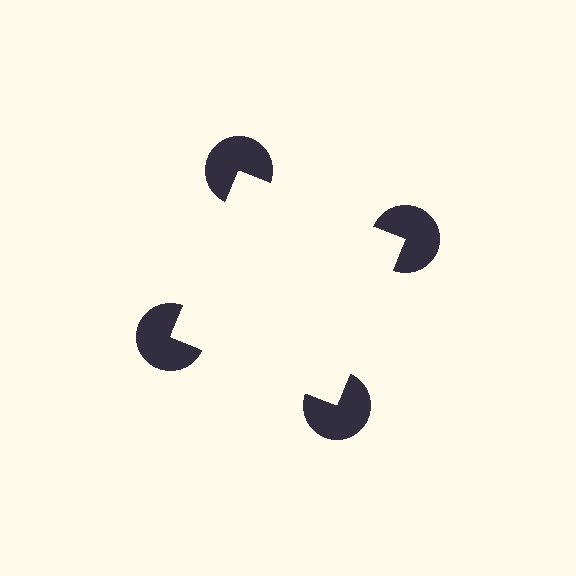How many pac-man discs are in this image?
There are 4 — one at each vertex of the illusory square.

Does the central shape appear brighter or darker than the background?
It typically appears slightly brighter than the background, even though no actual brightness change is drawn.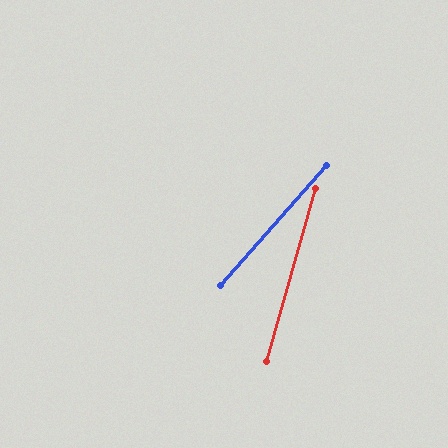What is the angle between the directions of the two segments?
Approximately 26 degrees.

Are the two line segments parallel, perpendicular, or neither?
Neither parallel nor perpendicular — they differ by about 26°.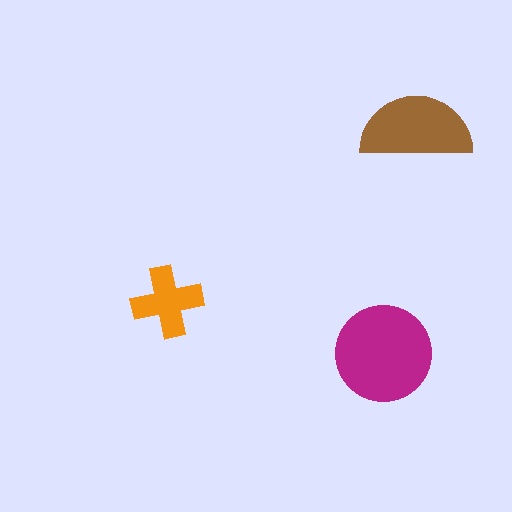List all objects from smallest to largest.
The orange cross, the brown semicircle, the magenta circle.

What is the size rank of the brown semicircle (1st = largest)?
2nd.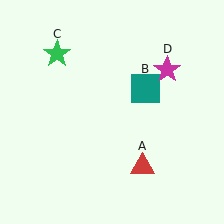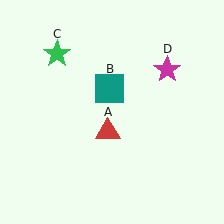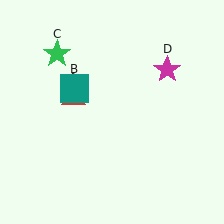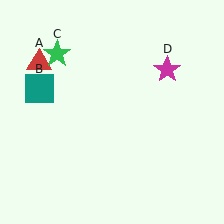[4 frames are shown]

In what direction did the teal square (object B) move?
The teal square (object B) moved left.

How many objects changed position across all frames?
2 objects changed position: red triangle (object A), teal square (object B).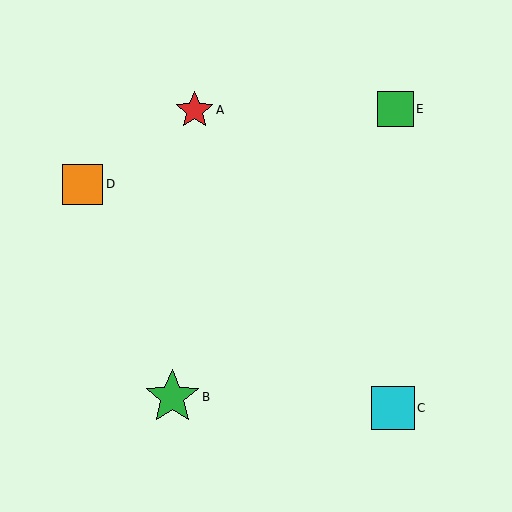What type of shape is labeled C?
Shape C is a cyan square.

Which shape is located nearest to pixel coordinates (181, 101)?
The red star (labeled A) at (194, 110) is nearest to that location.